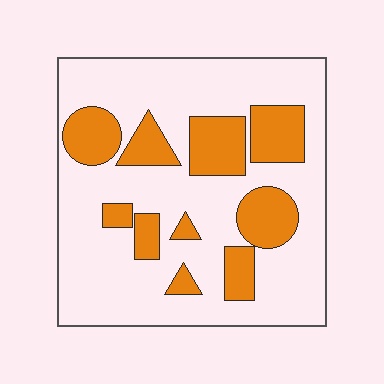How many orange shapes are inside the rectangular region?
10.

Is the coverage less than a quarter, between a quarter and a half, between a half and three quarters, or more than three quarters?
Between a quarter and a half.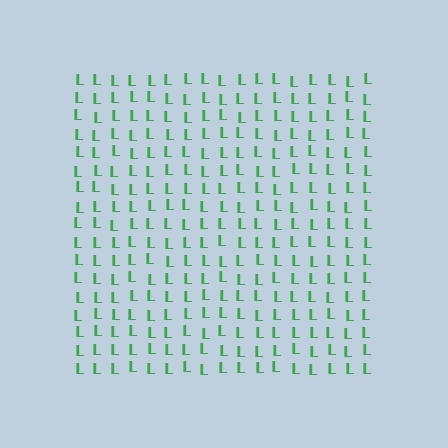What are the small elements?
The small elements are letter L's.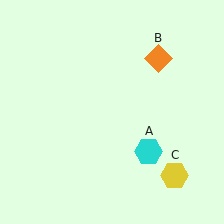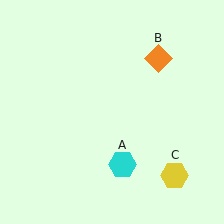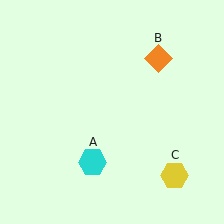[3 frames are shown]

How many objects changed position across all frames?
1 object changed position: cyan hexagon (object A).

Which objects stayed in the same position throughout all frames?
Orange diamond (object B) and yellow hexagon (object C) remained stationary.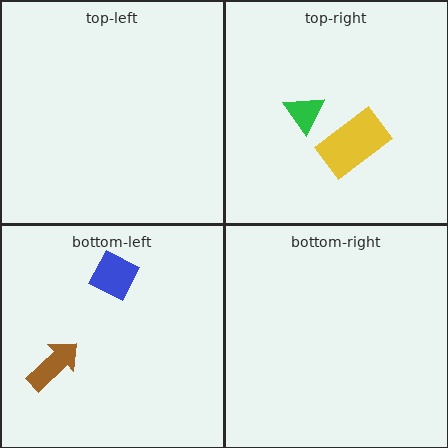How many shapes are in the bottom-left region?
2.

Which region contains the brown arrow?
The bottom-left region.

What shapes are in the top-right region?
The green triangle, the yellow rectangle.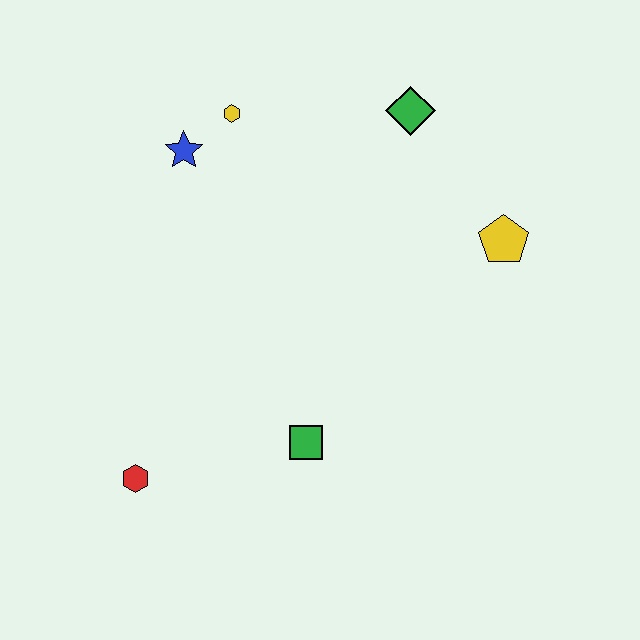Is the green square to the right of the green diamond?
No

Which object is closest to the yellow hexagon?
The blue star is closest to the yellow hexagon.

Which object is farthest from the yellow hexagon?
The red hexagon is farthest from the yellow hexagon.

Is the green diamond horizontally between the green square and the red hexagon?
No